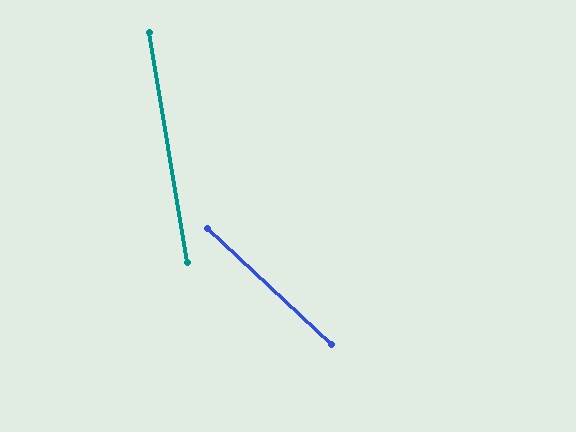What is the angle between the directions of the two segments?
Approximately 38 degrees.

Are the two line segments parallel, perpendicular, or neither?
Neither parallel nor perpendicular — they differ by about 38°.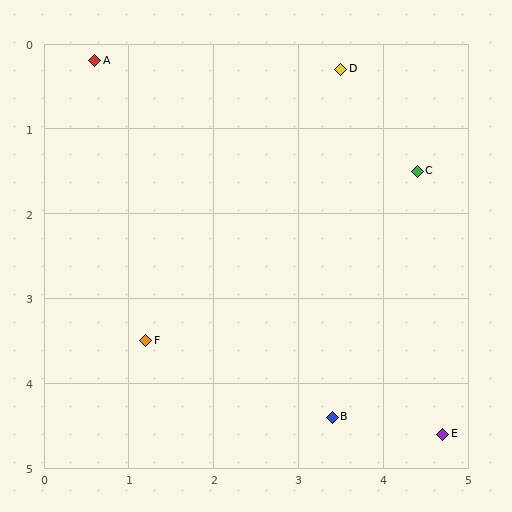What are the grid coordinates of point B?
Point B is at approximately (3.4, 4.4).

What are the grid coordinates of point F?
Point F is at approximately (1.2, 3.5).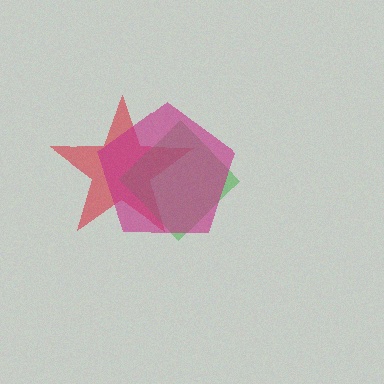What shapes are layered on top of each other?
The layered shapes are: a red star, a green diamond, a magenta pentagon.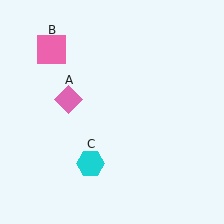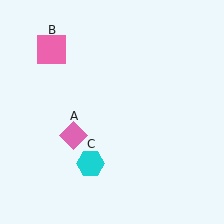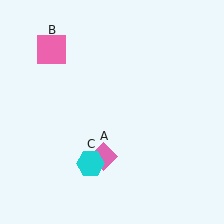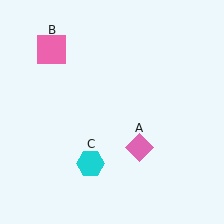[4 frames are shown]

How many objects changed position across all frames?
1 object changed position: pink diamond (object A).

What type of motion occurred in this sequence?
The pink diamond (object A) rotated counterclockwise around the center of the scene.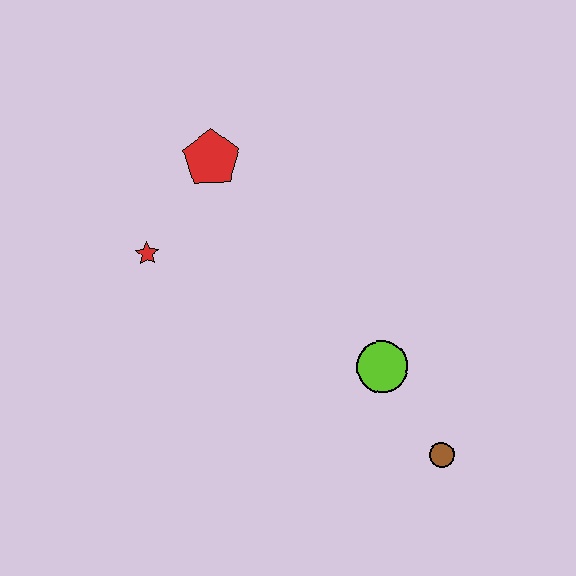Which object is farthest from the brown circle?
The red pentagon is farthest from the brown circle.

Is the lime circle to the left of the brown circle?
Yes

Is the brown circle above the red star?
No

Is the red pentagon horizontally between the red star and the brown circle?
Yes